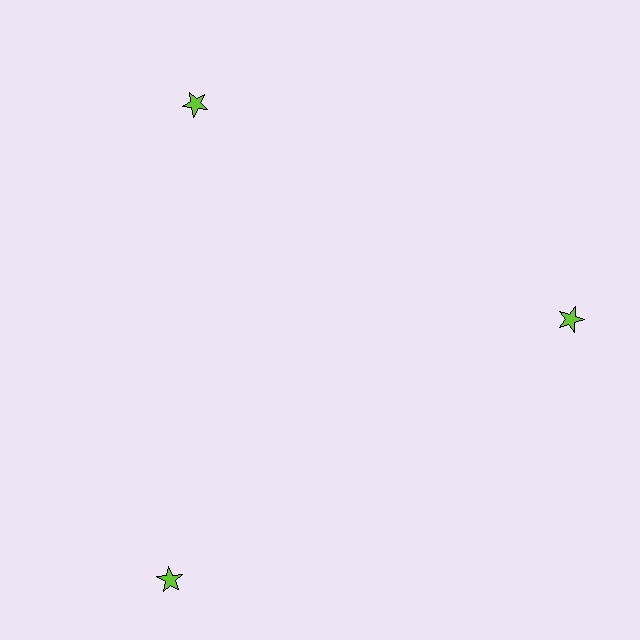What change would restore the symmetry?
The symmetry would be restored by moving it inward, back onto the ring so that all 3 stars sit at equal angles and equal distance from the center.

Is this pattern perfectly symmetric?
No. The 3 lime stars are arranged in a ring, but one element near the 7 o'clock position is pushed outward from the center, breaking the 3-fold rotational symmetry.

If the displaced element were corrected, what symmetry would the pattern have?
It would have 3-fold rotational symmetry — the pattern would map onto itself every 120 degrees.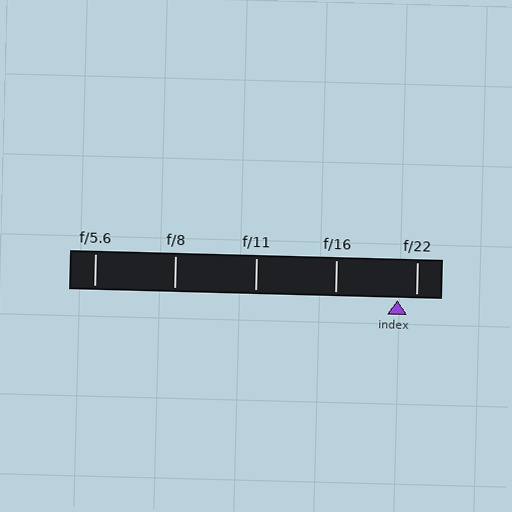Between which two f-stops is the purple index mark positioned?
The index mark is between f/16 and f/22.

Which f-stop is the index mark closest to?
The index mark is closest to f/22.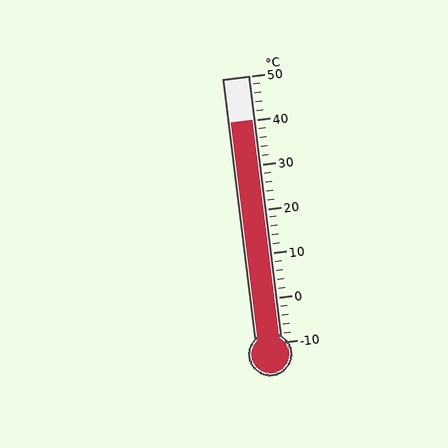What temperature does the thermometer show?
The thermometer shows approximately 40°C.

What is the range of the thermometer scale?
The thermometer scale ranges from -10°C to 50°C.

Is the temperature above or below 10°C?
The temperature is above 10°C.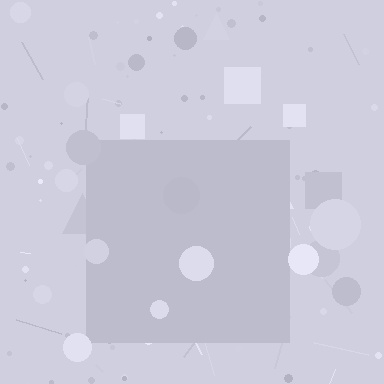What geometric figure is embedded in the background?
A square is embedded in the background.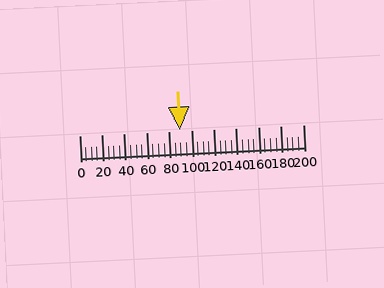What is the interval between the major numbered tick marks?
The major tick marks are spaced 20 units apart.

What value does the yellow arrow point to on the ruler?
The yellow arrow points to approximately 90.